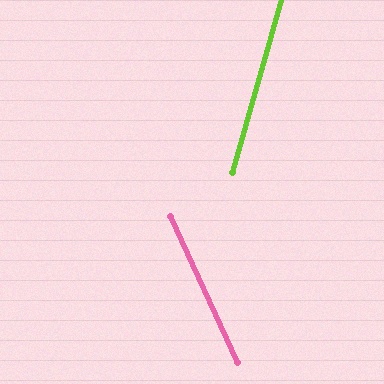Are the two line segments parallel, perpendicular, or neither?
Neither parallel nor perpendicular — they differ by about 40°.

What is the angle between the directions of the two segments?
Approximately 40 degrees.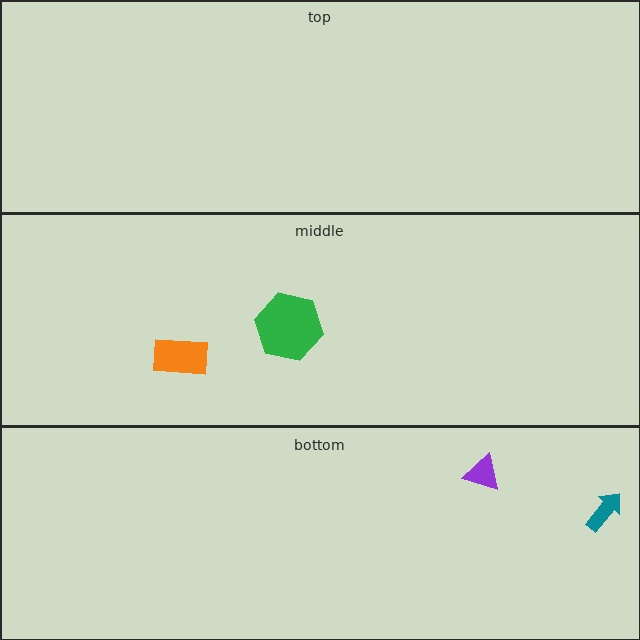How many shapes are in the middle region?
2.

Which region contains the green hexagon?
The middle region.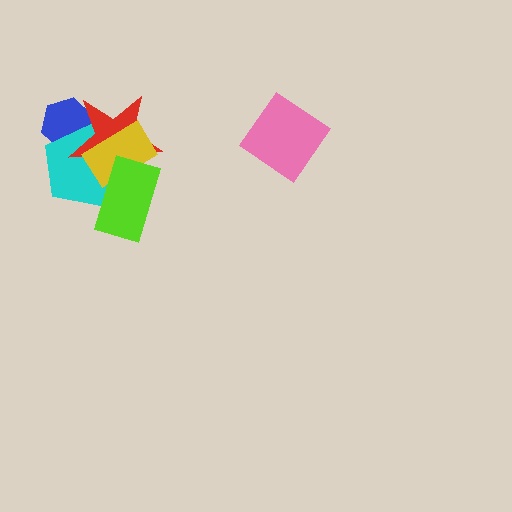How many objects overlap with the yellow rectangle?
3 objects overlap with the yellow rectangle.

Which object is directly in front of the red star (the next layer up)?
The yellow rectangle is directly in front of the red star.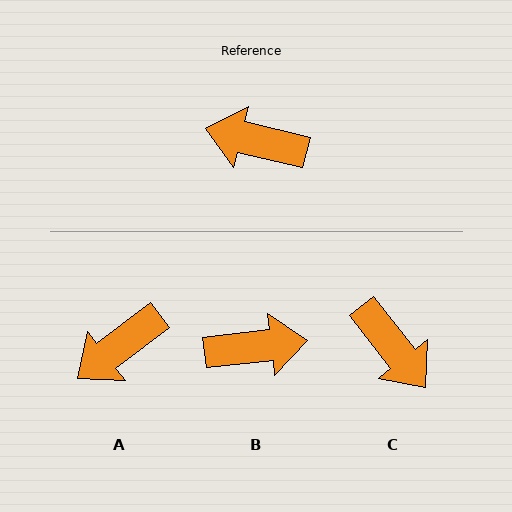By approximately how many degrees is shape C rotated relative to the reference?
Approximately 141 degrees counter-clockwise.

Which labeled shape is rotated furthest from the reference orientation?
B, about 160 degrees away.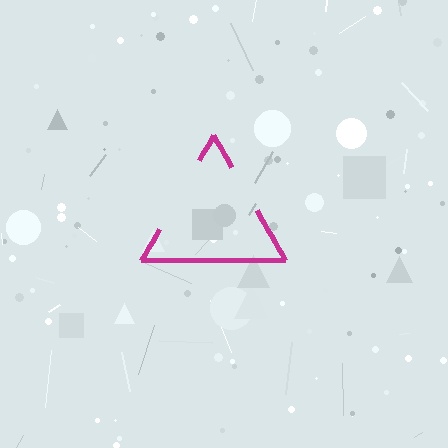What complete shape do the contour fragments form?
The contour fragments form a triangle.